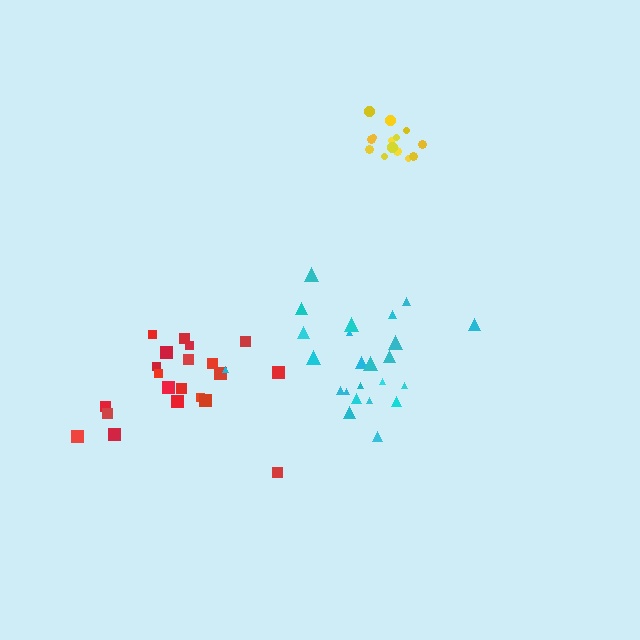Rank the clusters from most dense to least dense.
yellow, red, cyan.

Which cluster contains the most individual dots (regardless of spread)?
Cyan (24).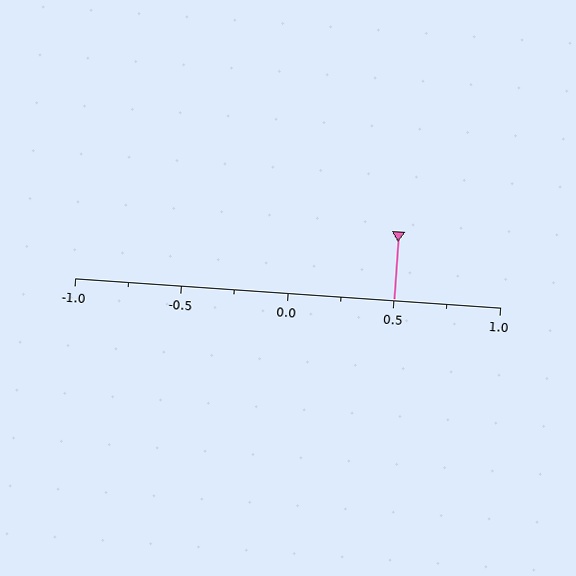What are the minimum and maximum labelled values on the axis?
The axis runs from -1.0 to 1.0.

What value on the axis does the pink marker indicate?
The marker indicates approximately 0.5.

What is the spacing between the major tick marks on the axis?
The major ticks are spaced 0.5 apart.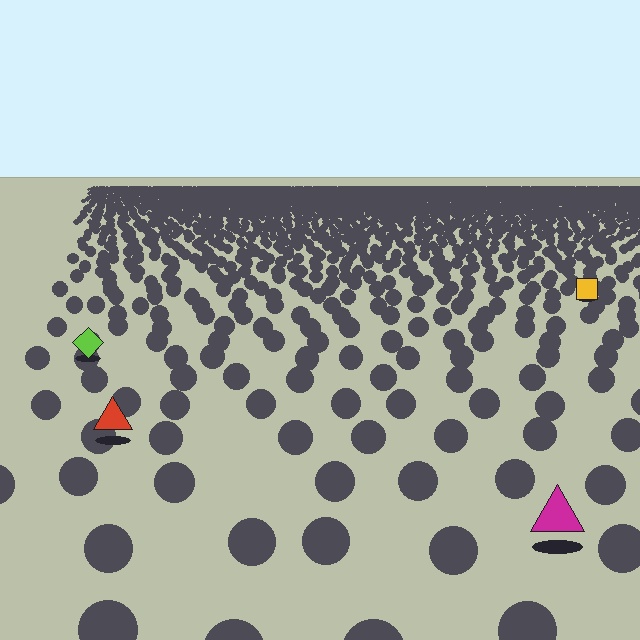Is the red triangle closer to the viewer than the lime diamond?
Yes. The red triangle is closer — you can tell from the texture gradient: the ground texture is coarser near it.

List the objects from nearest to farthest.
From nearest to farthest: the magenta triangle, the red triangle, the lime diamond, the yellow square.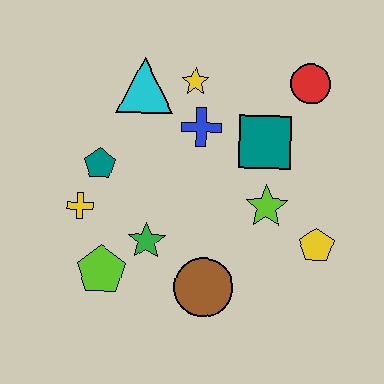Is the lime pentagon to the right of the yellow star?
No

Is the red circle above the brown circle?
Yes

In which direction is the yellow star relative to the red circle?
The yellow star is to the left of the red circle.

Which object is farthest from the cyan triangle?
The yellow pentagon is farthest from the cyan triangle.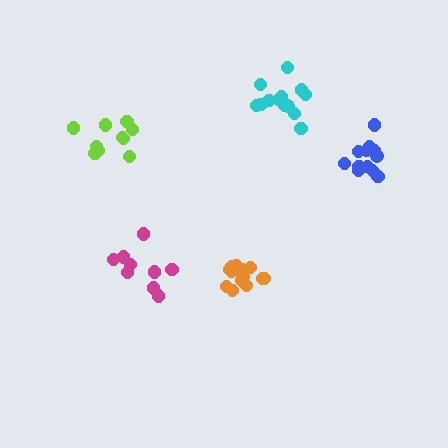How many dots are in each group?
Group 1: 13 dots, Group 2: 15 dots, Group 3: 12 dots, Group 4: 10 dots, Group 5: 9 dots (59 total).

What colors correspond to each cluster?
The clusters are colored: orange, cyan, blue, lime, magenta.